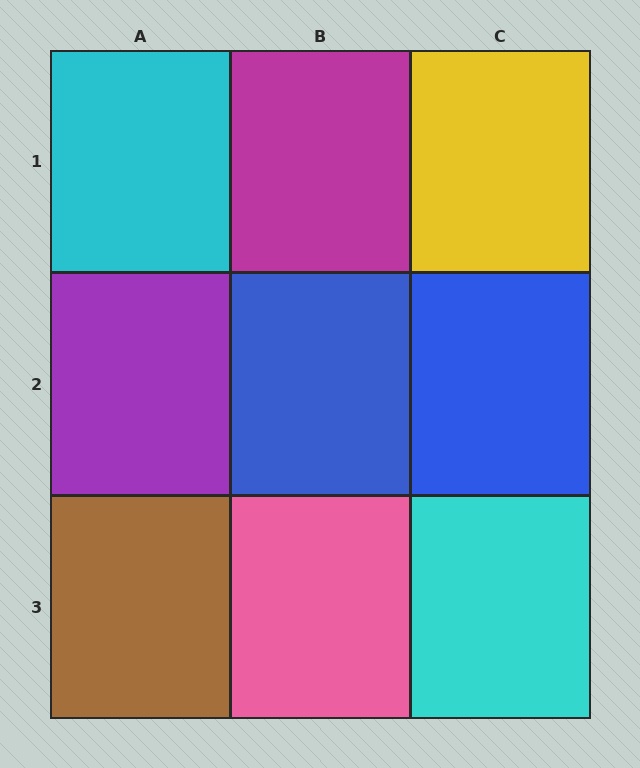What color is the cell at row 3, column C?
Cyan.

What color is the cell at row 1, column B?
Magenta.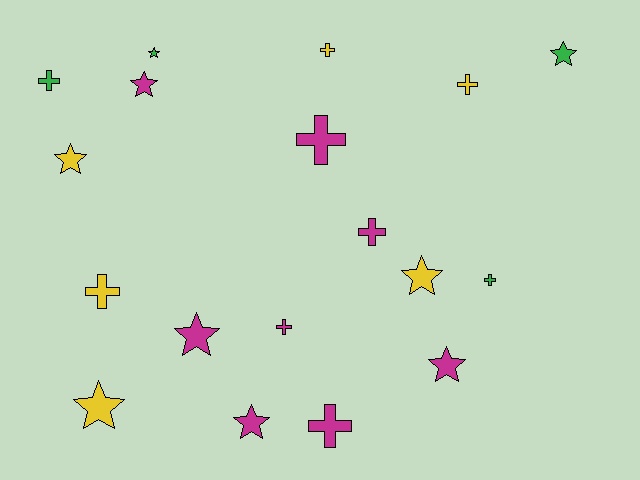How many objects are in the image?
There are 18 objects.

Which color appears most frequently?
Magenta, with 8 objects.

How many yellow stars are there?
There are 3 yellow stars.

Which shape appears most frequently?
Cross, with 9 objects.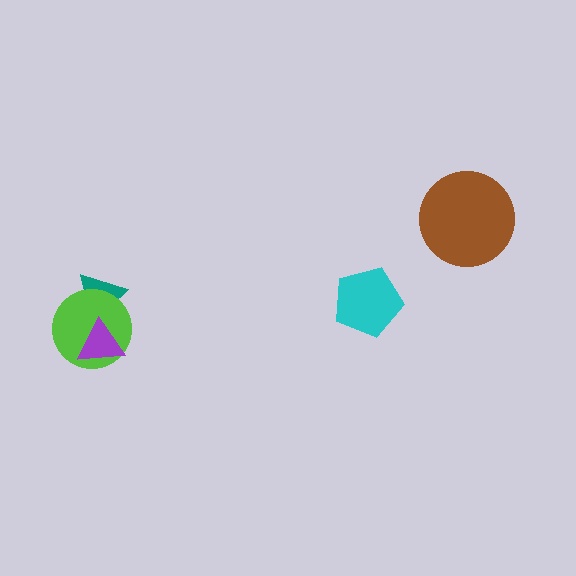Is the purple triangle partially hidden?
No, no other shape covers it.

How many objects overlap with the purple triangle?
2 objects overlap with the purple triangle.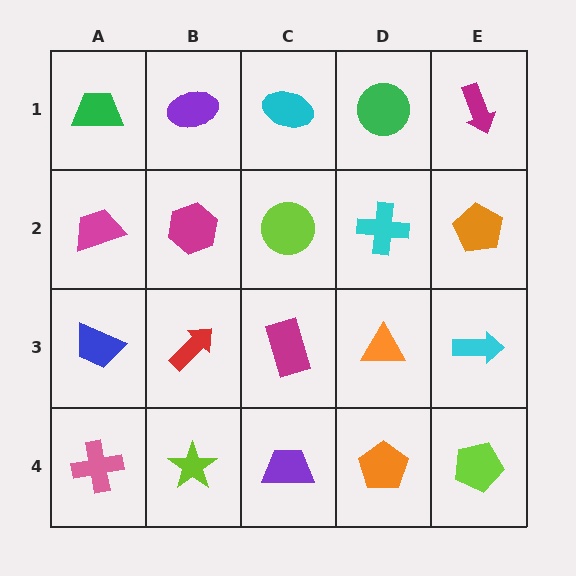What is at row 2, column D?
A cyan cross.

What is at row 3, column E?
A cyan arrow.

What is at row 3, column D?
An orange triangle.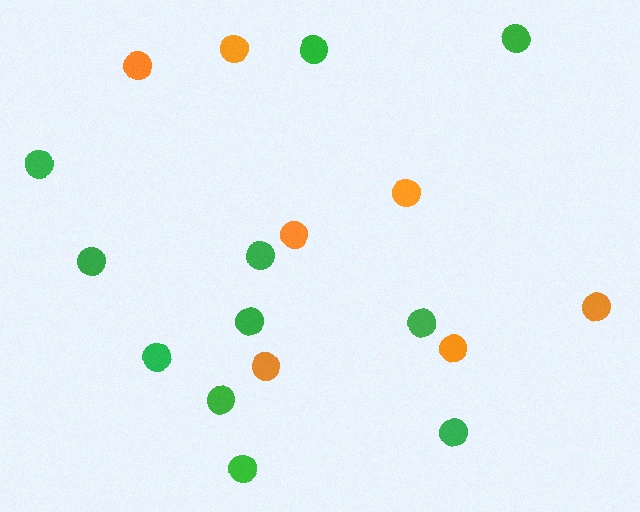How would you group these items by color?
There are 2 groups: one group of green circles (11) and one group of orange circles (7).